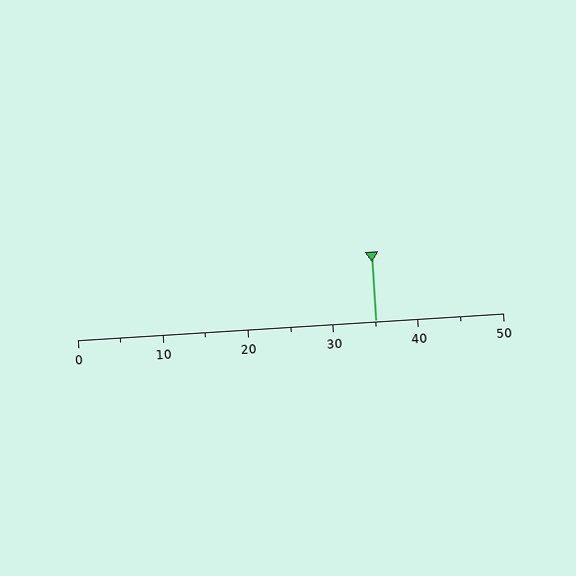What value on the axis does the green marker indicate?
The marker indicates approximately 35.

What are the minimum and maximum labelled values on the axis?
The axis runs from 0 to 50.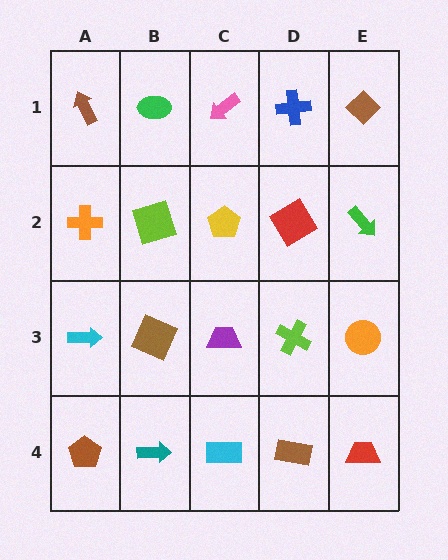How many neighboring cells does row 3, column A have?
3.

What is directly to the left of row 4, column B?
A brown pentagon.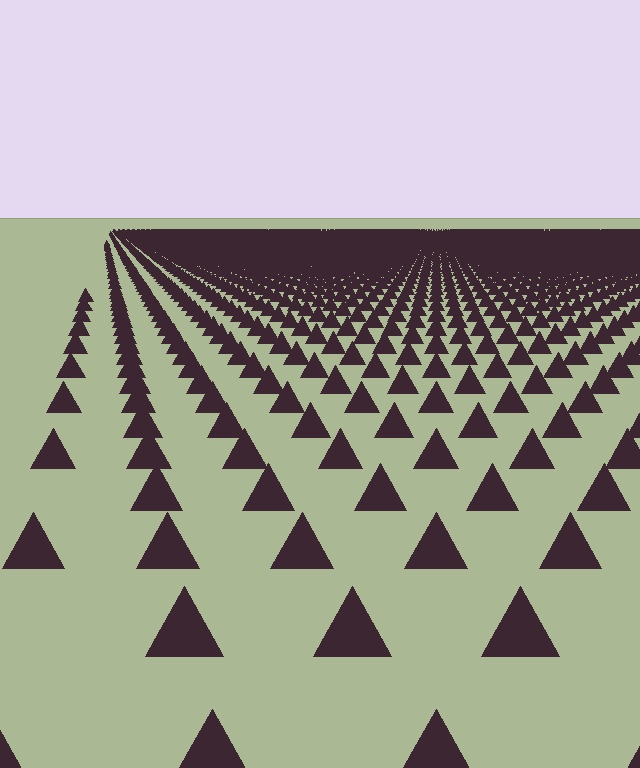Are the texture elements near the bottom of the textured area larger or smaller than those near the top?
Larger. Near the bottom, elements are closer to the viewer and appear at a bigger on-screen size.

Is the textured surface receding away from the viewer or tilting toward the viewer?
The surface is receding away from the viewer. Texture elements get smaller and denser toward the top.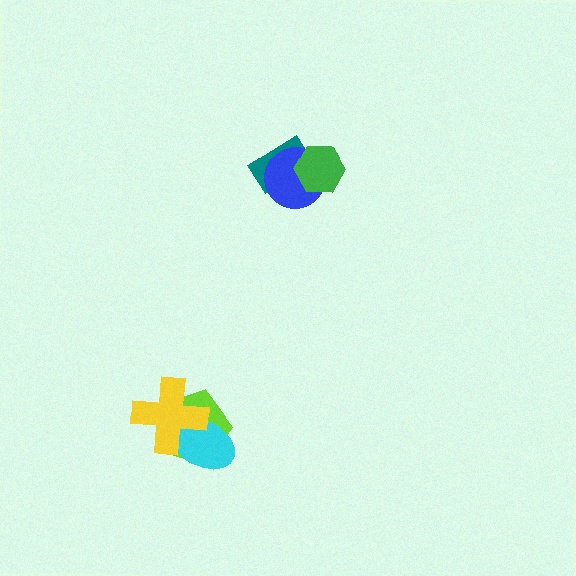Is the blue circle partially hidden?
Yes, it is partially covered by another shape.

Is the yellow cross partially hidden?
No, no other shape covers it.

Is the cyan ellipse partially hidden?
Yes, it is partially covered by another shape.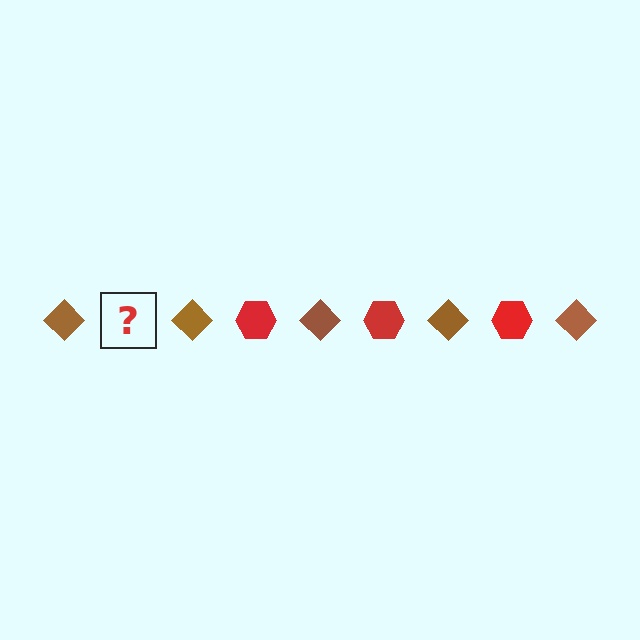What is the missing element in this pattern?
The missing element is a red hexagon.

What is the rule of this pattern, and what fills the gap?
The rule is that the pattern alternates between brown diamond and red hexagon. The gap should be filled with a red hexagon.